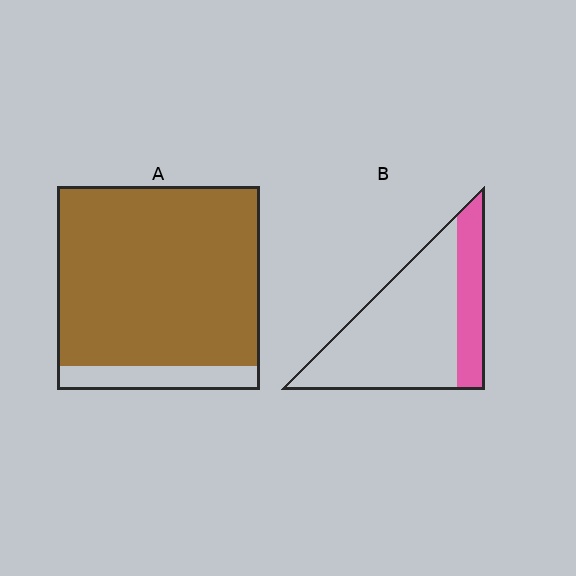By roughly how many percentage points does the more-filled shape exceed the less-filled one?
By roughly 65 percentage points (A over B).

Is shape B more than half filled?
No.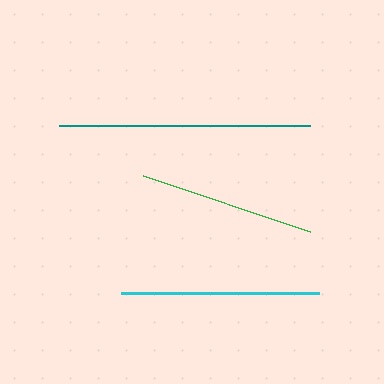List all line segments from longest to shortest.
From longest to shortest: teal, cyan, green.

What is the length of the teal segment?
The teal segment is approximately 251 pixels long.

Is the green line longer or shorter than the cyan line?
The cyan line is longer than the green line.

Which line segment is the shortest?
The green line is the shortest at approximately 176 pixels.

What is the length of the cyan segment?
The cyan segment is approximately 198 pixels long.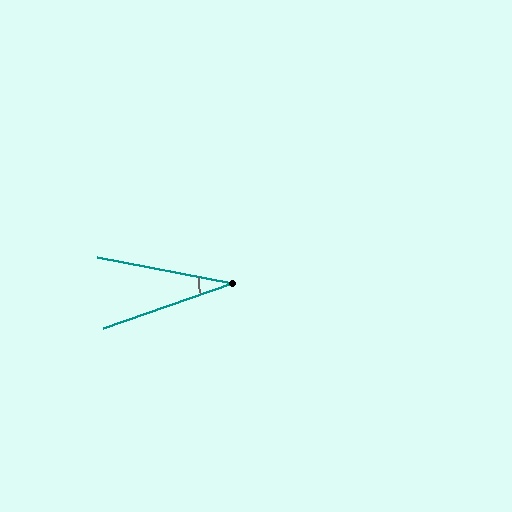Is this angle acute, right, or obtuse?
It is acute.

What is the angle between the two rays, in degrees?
Approximately 30 degrees.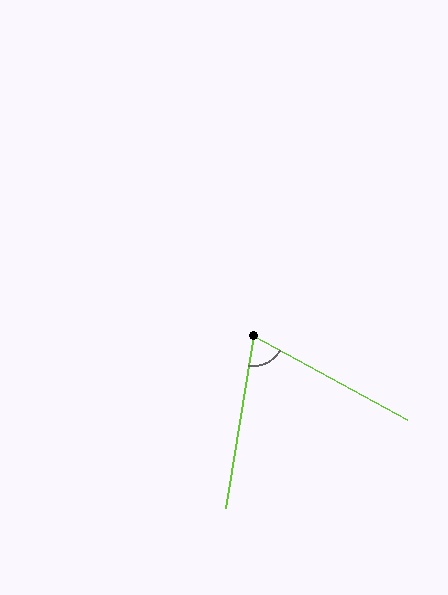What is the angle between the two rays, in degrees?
Approximately 70 degrees.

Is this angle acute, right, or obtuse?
It is acute.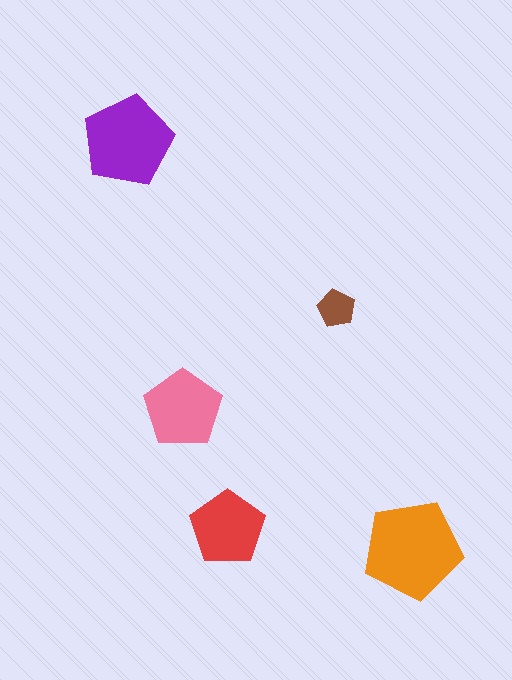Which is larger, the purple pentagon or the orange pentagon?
The orange one.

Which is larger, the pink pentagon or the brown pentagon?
The pink one.